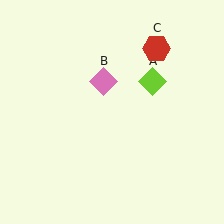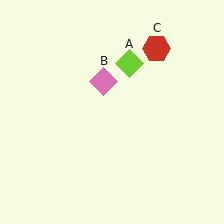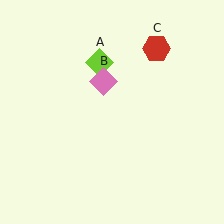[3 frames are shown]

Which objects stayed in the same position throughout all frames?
Pink diamond (object B) and red hexagon (object C) remained stationary.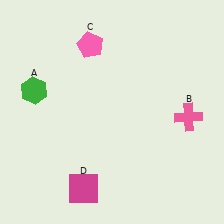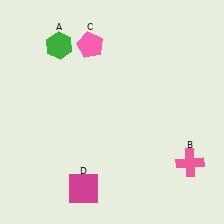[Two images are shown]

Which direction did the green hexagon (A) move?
The green hexagon (A) moved up.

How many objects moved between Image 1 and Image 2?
2 objects moved between the two images.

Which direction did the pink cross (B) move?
The pink cross (B) moved down.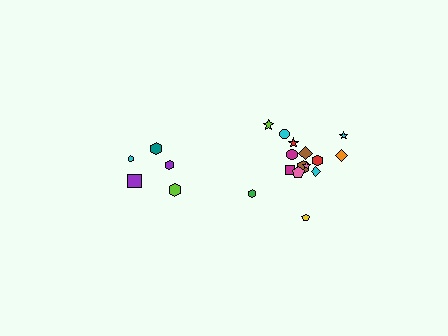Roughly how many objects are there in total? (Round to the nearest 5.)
Roughly 20 objects in total.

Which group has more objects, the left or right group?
The right group.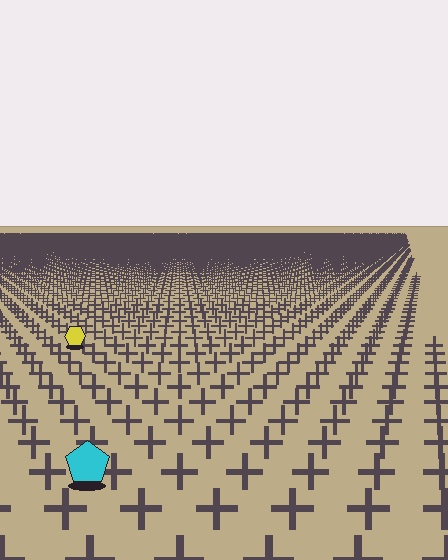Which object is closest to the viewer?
The cyan pentagon is closest. The texture marks near it are larger and more spread out.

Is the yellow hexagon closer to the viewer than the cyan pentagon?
No. The cyan pentagon is closer — you can tell from the texture gradient: the ground texture is coarser near it.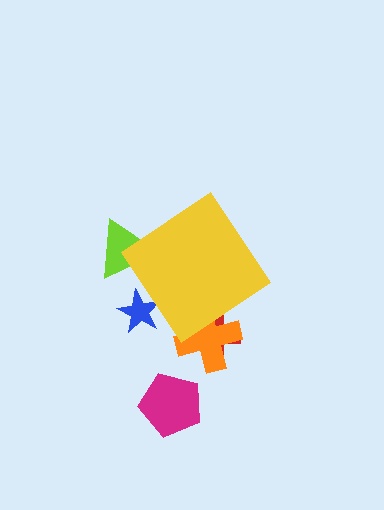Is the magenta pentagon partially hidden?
No, the magenta pentagon is fully visible.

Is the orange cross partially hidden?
Yes, the orange cross is partially hidden behind the yellow diamond.